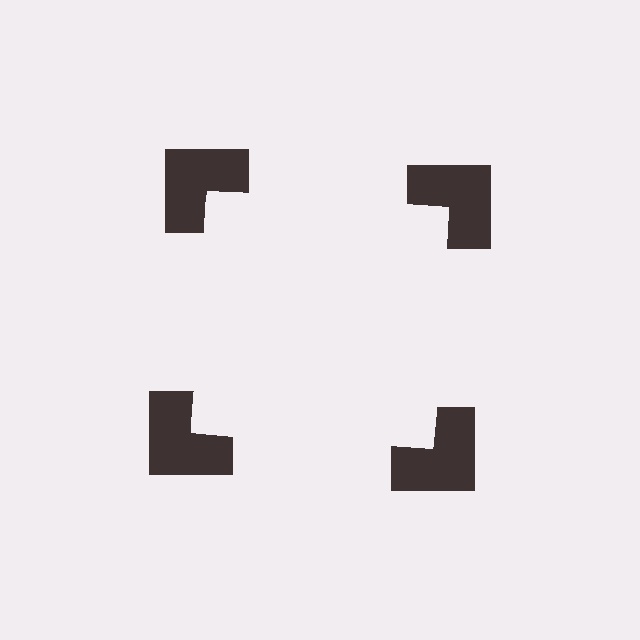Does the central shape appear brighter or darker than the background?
It typically appears slightly brighter than the background, even though no actual brightness change is drawn.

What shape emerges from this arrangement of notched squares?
An illusory square — its edges are inferred from the aligned wedge cuts in the notched squares, not physically drawn.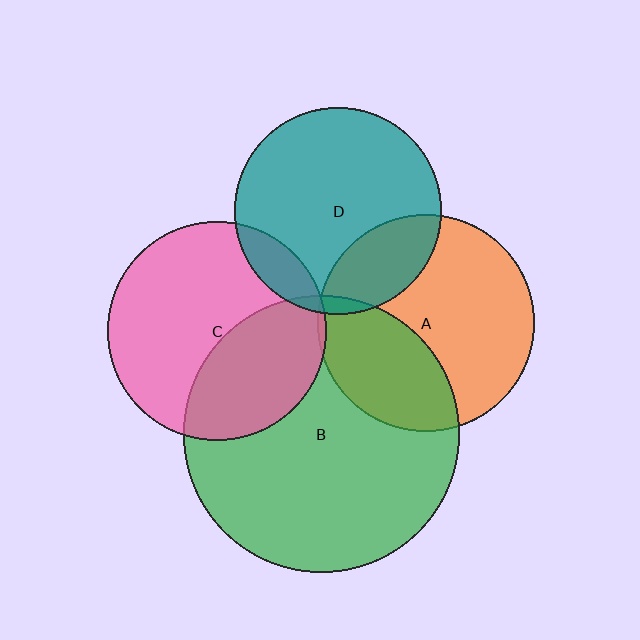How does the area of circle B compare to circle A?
Approximately 1.6 times.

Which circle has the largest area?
Circle B (green).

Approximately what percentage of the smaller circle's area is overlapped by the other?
Approximately 35%.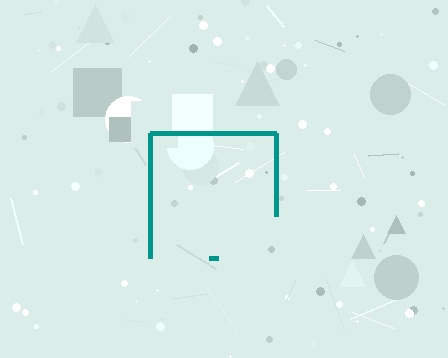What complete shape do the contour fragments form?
The contour fragments form a square.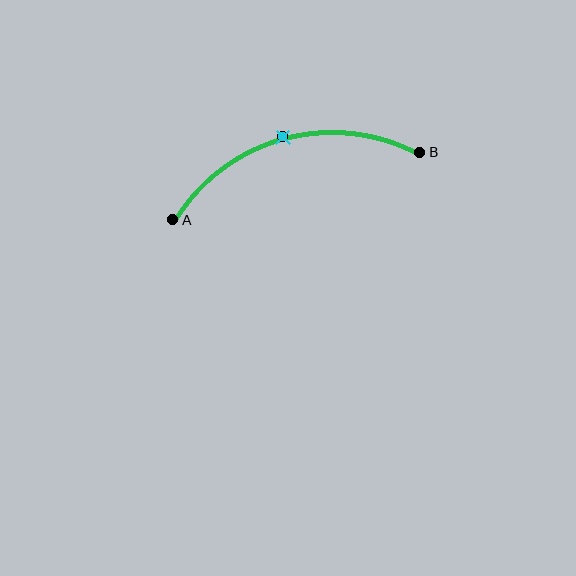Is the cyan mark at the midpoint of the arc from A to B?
Yes. The cyan mark lies on the arc at equal arc-length from both A and B — it is the arc midpoint.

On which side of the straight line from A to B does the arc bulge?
The arc bulges above the straight line connecting A and B.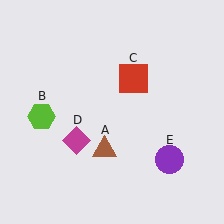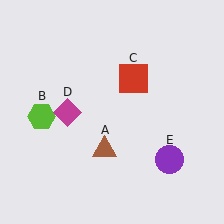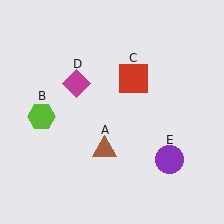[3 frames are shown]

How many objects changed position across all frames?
1 object changed position: magenta diamond (object D).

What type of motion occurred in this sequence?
The magenta diamond (object D) rotated clockwise around the center of the scene.